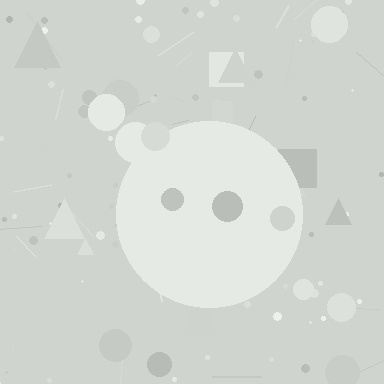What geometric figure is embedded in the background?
A circle is embedded in the background.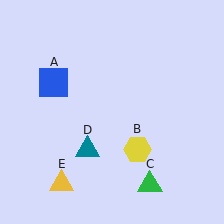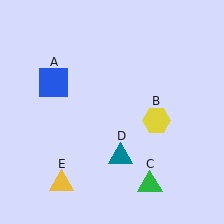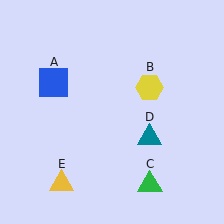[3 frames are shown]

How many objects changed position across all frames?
2 objects changed position: yellow hexagon (object B), teal triangle (object D).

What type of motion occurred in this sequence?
The yellow hexagon (object B), teal triangle (object D) rotated counterclockwise around the center of the scene.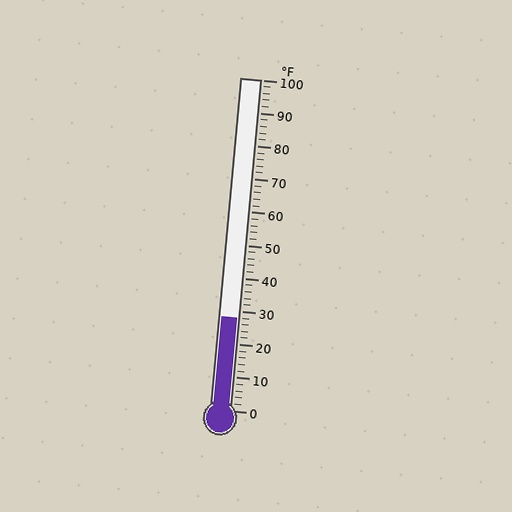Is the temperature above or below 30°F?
The temperature is below 30°F.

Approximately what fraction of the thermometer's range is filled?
The thermometer is filled to approximately 30% of its range.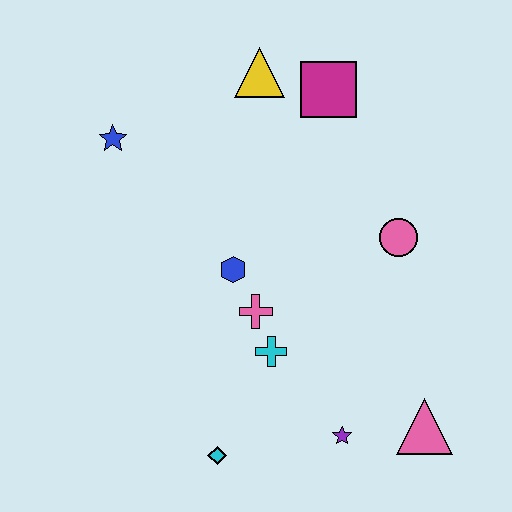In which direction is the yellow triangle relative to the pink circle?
The yellow triangle is above the pink circle.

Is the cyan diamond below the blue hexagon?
Yes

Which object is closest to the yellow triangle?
The magenta square is closest to the yellow triangle.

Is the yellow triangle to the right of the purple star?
No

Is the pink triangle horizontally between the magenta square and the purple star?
No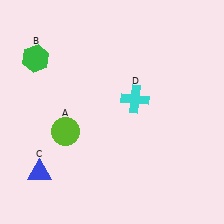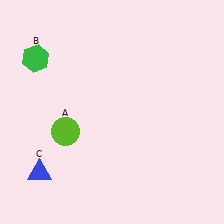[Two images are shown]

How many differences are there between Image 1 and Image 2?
There is 1 difference between the two images.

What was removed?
The cyan cross (D) was removed in Image 2.